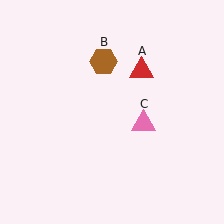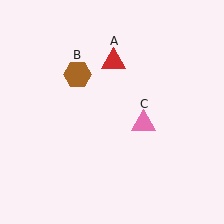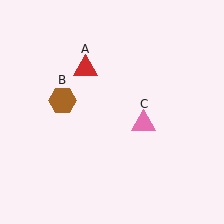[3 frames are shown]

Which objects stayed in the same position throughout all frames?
Pink triangle (object C) remained stationary.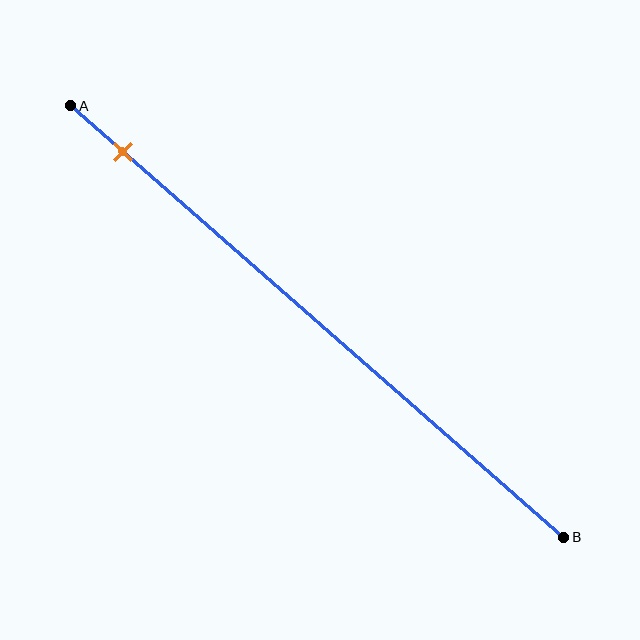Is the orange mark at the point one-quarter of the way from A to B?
No, the mark is at about 10% from A, not at the 25% one-quarter point.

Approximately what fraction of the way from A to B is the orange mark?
The orange mark is approximately 10% of the way from A to B.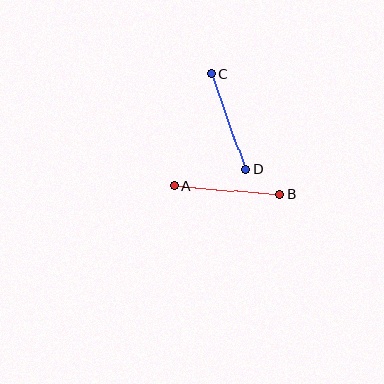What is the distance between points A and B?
The distance is approximately 106 pixels.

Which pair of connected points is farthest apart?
Points A and B are farthest apart.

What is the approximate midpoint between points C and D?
The midpoint is at approximately (228, 121) pixels.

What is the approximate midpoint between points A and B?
The midpoint is at approximately (227, 190) pixels.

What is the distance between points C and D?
The distance is approximately 102 pixels.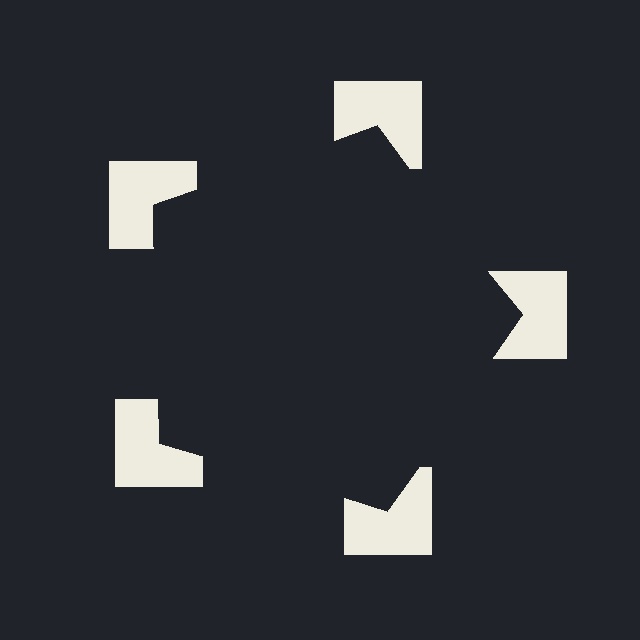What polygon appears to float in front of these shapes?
An illusory pentagon — its edges are inferred from the aligned wedge cuts in the notched squares, not physically drawn.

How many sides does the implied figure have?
5 sides.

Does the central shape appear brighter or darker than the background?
It typically appears slightly darker than the background, even though no actual brightness change is drawn.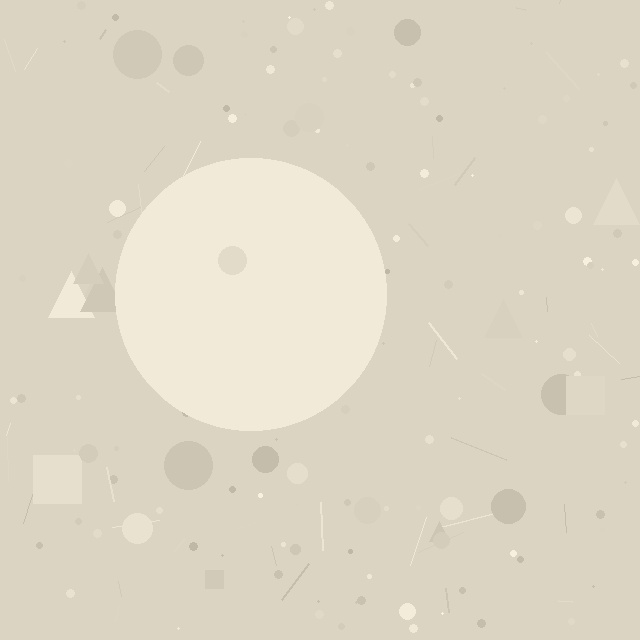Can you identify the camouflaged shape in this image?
The camouflaged shape is a circle.